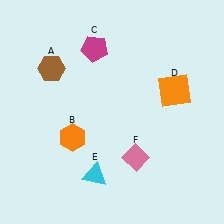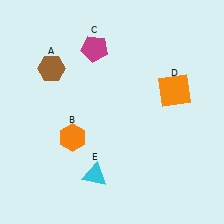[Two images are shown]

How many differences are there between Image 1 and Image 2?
There is 1 difference between the two images.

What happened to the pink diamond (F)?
The pink diamond (F) was removed in Image 2. It was in the bottom-right area of Image 1.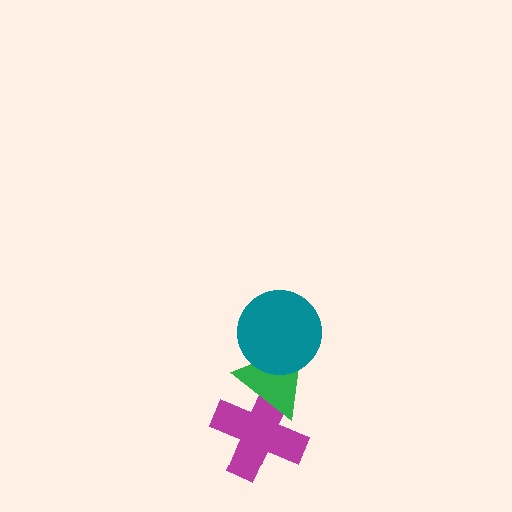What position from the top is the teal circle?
The teal circle is 1st from the top.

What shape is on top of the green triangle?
The teal circle is on top of the green triangle.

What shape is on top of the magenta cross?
The green triangle is on top of the magenta cross.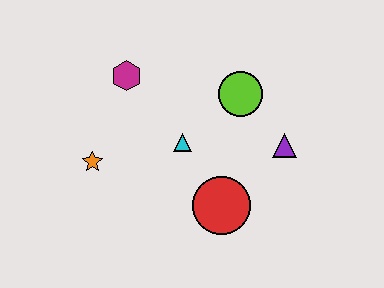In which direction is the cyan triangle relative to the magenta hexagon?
The cyan triangle is below the magenta hexagon.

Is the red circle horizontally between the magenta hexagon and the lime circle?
Yes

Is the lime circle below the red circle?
No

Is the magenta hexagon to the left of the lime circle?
Yes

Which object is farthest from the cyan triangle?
The purple triangle is farthest from the cyan triangle.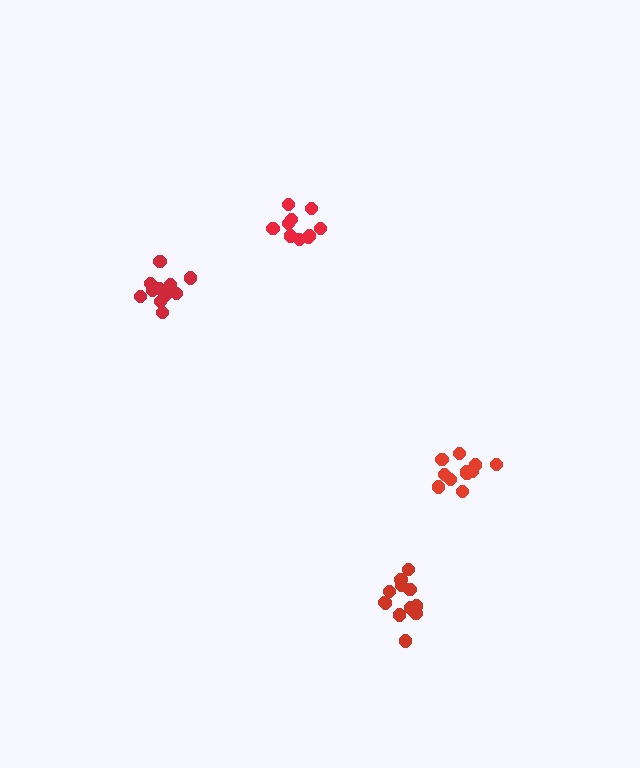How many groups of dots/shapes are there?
There are 4 groups.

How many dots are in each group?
Group 1: 12 dots, Group 2: 11 dots, Group 3: 10 dots, Group 4: 12 dots (45 total).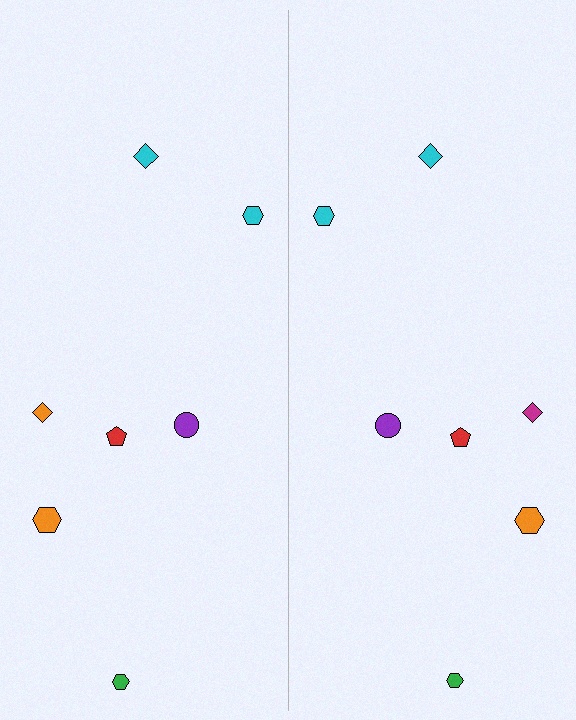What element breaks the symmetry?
The magenta diamond on the right side breaks the symmetry — its mirror counterpart is orange.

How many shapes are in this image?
There are 14 shapes in this image.